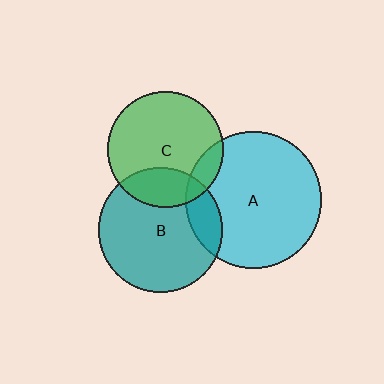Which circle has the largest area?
Circle A (cyan).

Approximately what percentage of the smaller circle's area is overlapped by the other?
Approximately 15%.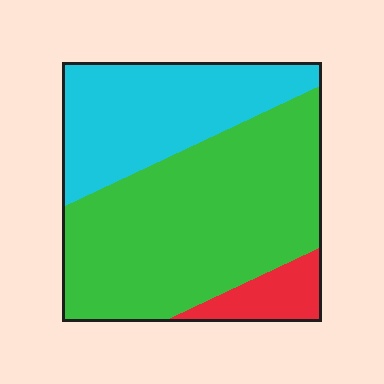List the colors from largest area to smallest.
From largest to smallest: green, cyan, red.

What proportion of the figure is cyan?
Cyan covers roughly 30% of the figure.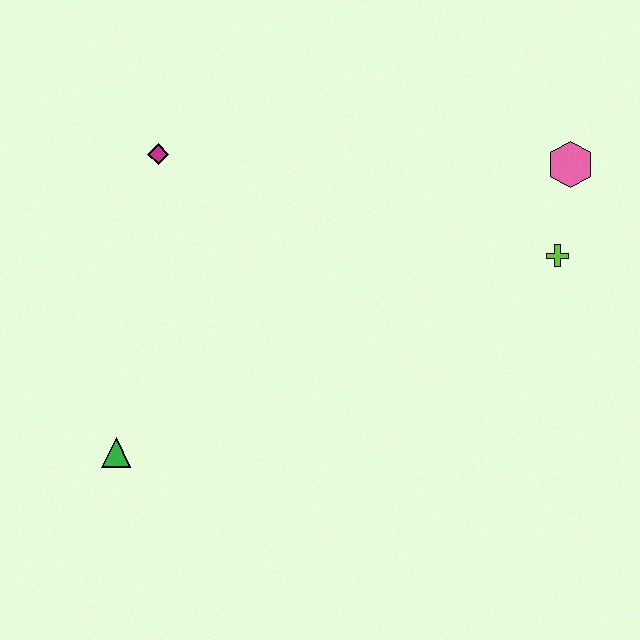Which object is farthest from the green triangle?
The pink hexagon is farthest from the green triangle.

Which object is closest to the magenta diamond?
The green triangle is closest to the magenta diamond.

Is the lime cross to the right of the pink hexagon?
No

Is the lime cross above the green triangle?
Yes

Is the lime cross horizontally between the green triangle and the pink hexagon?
Yes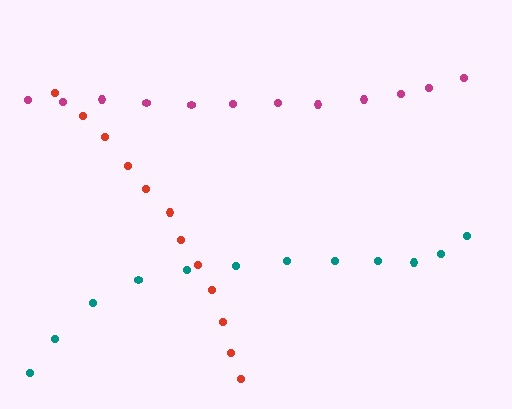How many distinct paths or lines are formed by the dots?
There are 3 distinct paths.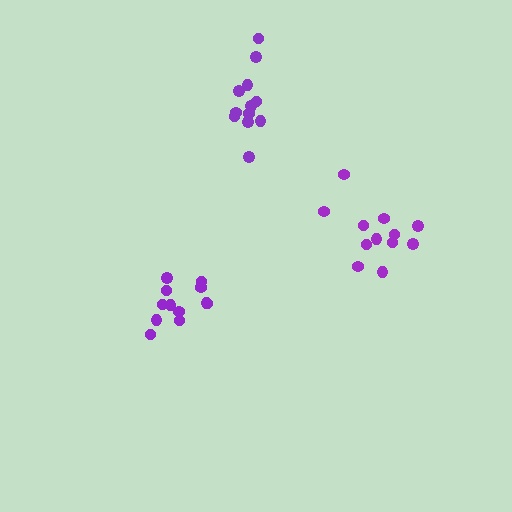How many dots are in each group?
Group 1: 12 dots, Group 2: 12 dots, Group 3: 12 dots (36 total).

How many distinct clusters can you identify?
There are 3 distinct clusters.